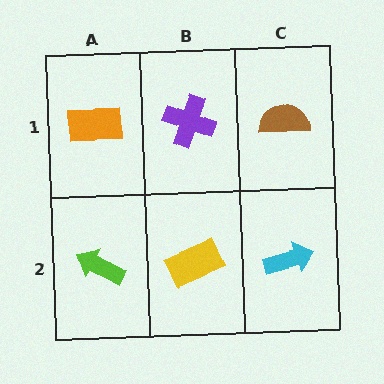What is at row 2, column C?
A cyan arrow.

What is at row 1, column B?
A purple cross.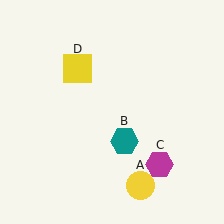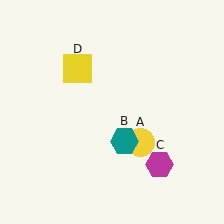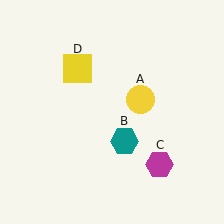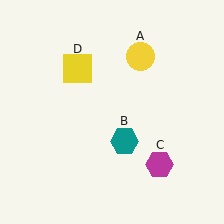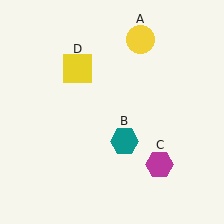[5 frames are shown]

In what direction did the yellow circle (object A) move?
The yellow circle (object A) moved up.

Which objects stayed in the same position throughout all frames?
Teal hexagon (object B) and magenta hexagon (object C) and yellow square (object D) remained stationary.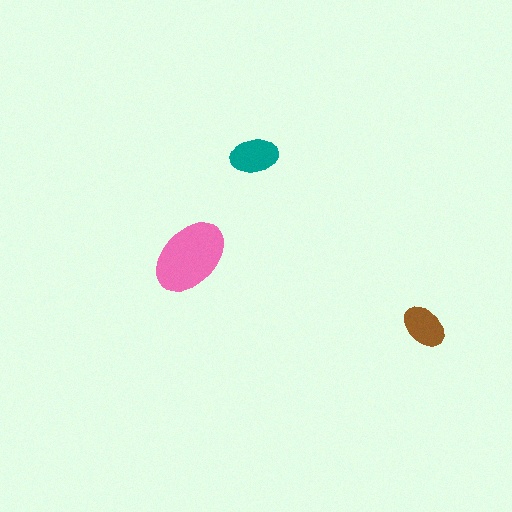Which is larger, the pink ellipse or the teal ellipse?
The pink one.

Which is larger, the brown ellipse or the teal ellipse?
The teal one.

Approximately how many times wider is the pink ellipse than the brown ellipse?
About 1.5 times wider.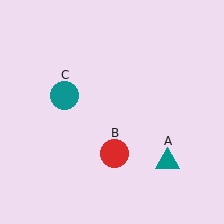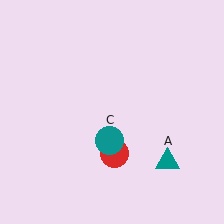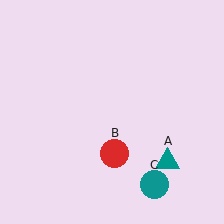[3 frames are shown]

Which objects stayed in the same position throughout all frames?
Teal triangle (object A) and red circle (object B) remained stationary.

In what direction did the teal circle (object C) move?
The teal circle (object C) moved down and to the right.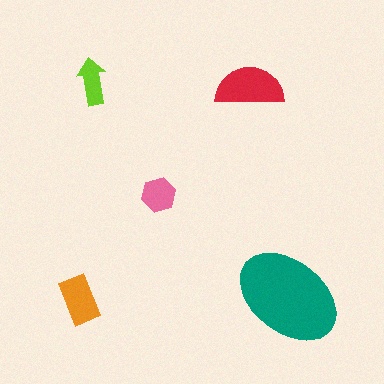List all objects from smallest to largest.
The lime arrow, the pink hexagon, the orange rectangle, the red semicircle, the teal ellipse.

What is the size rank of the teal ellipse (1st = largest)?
1st.